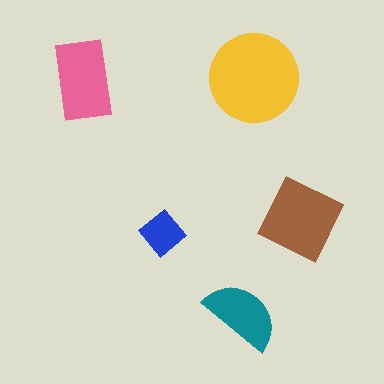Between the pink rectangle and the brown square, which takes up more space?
The brown square.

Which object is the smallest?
The blue diamond.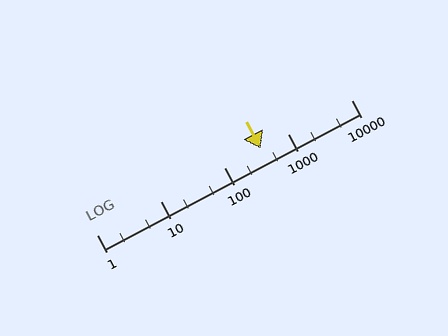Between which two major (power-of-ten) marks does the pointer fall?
The pointer is between 100 and 1000.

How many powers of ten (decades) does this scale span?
The scale spans 4 decades, from 1 to 10000.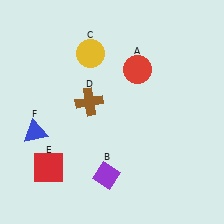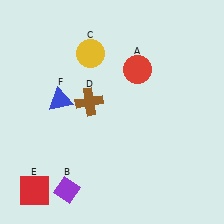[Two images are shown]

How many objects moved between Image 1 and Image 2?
3 objects moved between the two images.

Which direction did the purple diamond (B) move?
The purple diamond (B) moved left.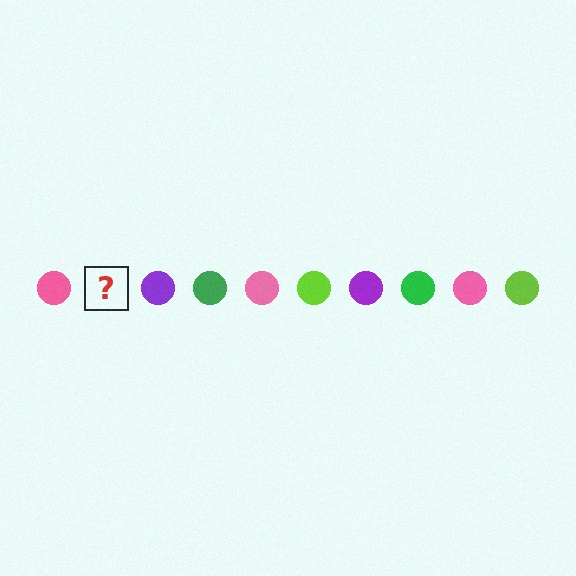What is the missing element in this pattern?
The missing element is a lime circle.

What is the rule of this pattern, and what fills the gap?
The rule is that the pattern cycles through pink, lime, purple, green circles. The gap should be filled with a lime circle.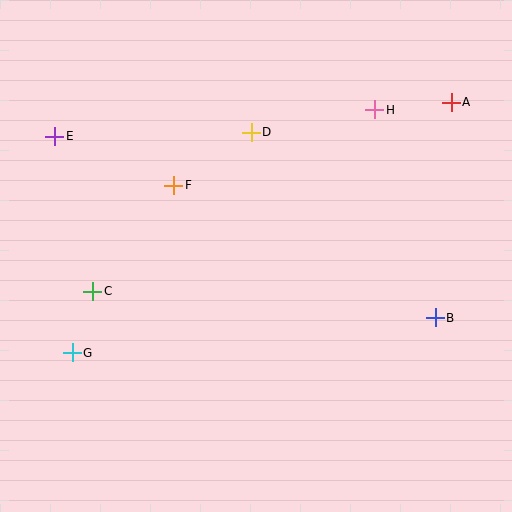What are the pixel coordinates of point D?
Point D is at (251, 132).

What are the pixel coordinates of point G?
Point G is at (72, 353).